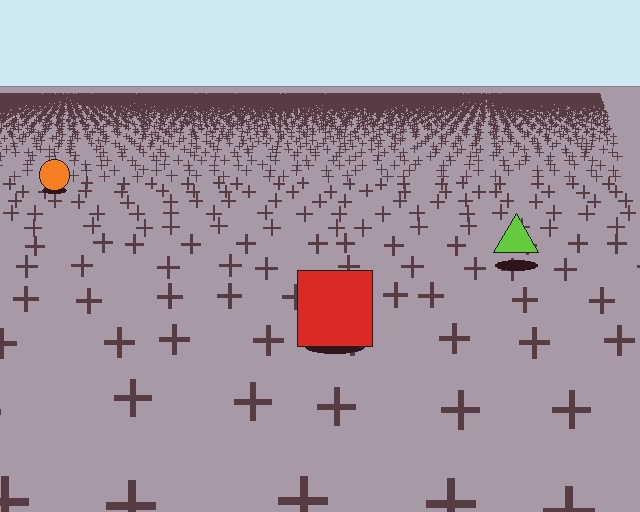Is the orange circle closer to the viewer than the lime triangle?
No. The lime triangle is closer — you can tell from the texture gradient: the ground texture is coarser near it.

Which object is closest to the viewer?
The red square is closest. The texture marks near it are larger and more spread out.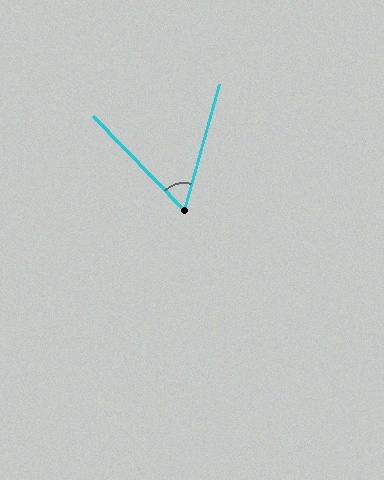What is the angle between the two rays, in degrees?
Approximately 60 degrees.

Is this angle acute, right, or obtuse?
It is acute.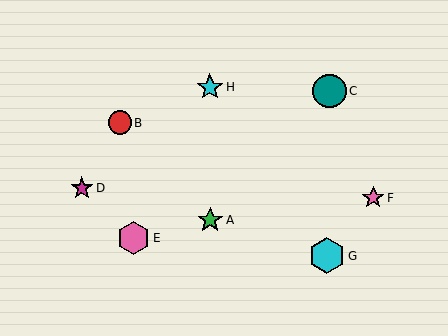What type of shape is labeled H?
Shape H is a cyan star.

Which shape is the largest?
The cyan hexagon (labeled G) is the largest.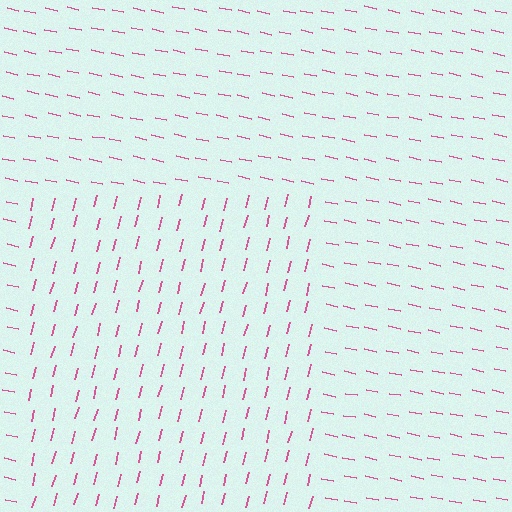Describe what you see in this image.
The image is filled with small pink line segments. A rectangle region in the image has lines oriented differently from the surrounding lines, creating a visible texture boundary.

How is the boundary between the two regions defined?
The boundary is defined purely by a change in line orientation (approximately 88 degrees difference). All lines are the same color and thickness.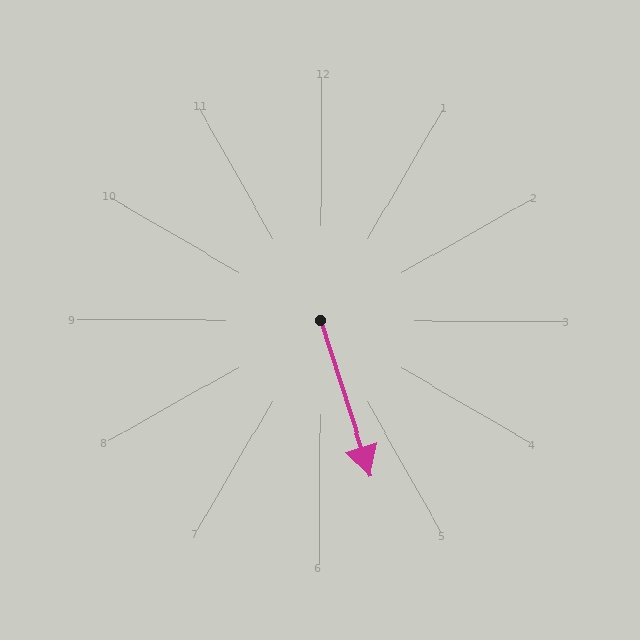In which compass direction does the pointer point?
South.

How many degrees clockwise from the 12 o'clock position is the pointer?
Approximately 162 degrees.